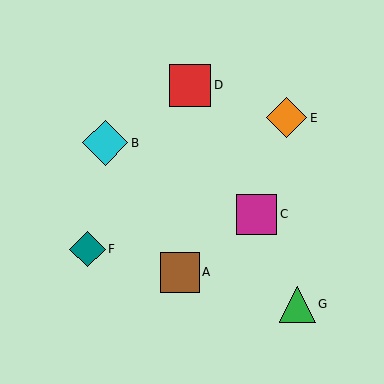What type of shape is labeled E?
Shape E is an orange diamond.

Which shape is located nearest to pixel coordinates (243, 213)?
The magenta square (labeled C) at (257, 214) is nearest to that location.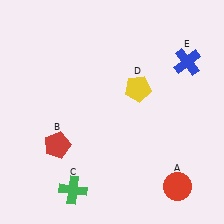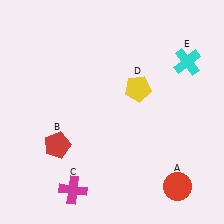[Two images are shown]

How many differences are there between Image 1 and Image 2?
There are 2 differences between the two images.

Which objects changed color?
C changed from green to magenta. E changed from blue to cyan.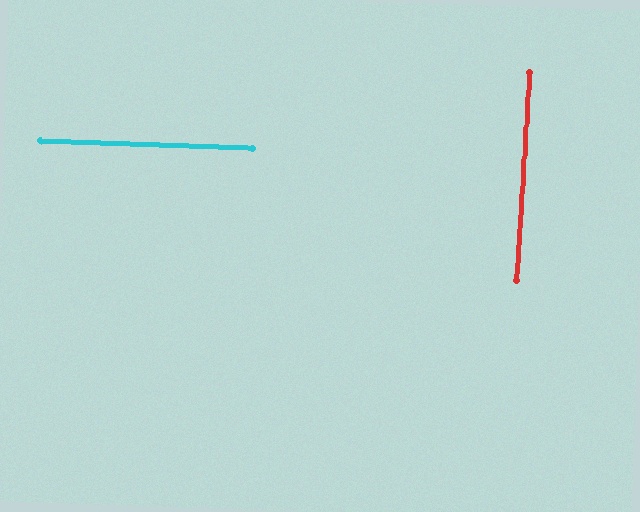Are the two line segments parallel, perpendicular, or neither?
Perpendicular — they meet at approximately 88°.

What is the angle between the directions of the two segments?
Approximately 88 degrees.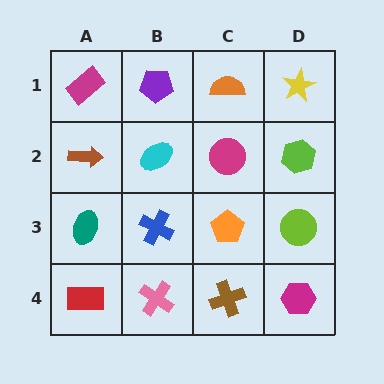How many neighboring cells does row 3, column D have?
3.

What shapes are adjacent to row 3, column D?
A lime hexagon (row 2, column D), a magenta hexagon (row 4, column D), an orange pentagon (row 3, column C).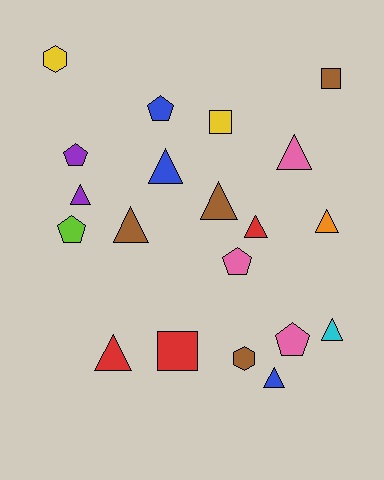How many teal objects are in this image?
There are no teal objects.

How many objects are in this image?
There are 20 objects.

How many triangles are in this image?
There are 10 triangles.